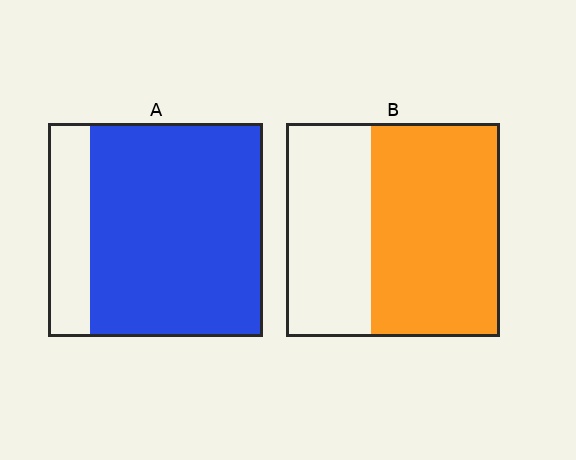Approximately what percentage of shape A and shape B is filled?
A is approximately 80% and B is approximately 60%.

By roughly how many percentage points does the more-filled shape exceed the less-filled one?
By roughly 20 percentage points (A over B).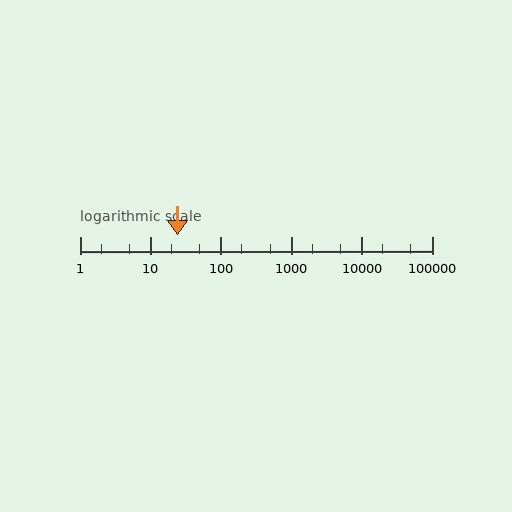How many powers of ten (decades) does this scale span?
The scale spans 5 decades, from 1 to 100000.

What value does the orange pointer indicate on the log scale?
The pointer indicates approximately 24.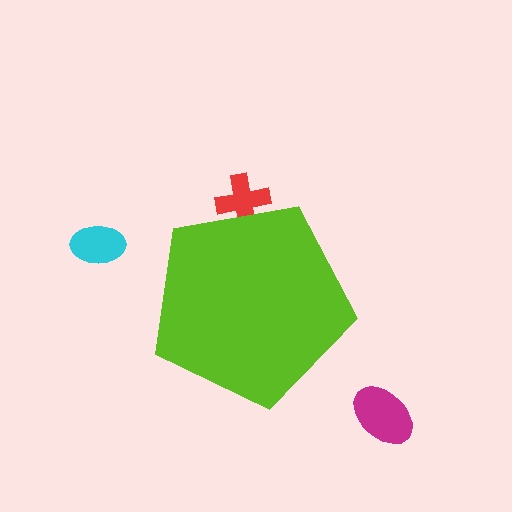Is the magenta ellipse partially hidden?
No, the magenta ellipse is fully visible.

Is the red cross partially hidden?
Yes, the red cross is partially hidden behind the lime pentagon.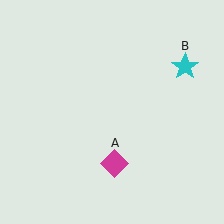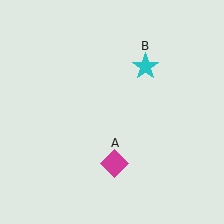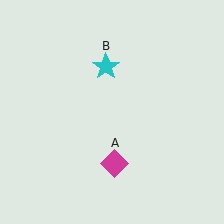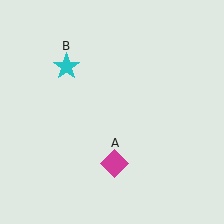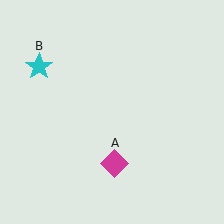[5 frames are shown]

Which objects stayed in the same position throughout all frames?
Magenta diamond (object A) remained stationary.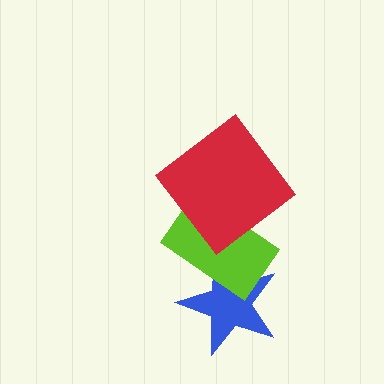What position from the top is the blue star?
The blue star is 3rd from the top.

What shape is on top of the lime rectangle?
The red diamond is on top of the lime rectangle.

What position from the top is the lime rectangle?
The lime rectangle is 2nd from the top.